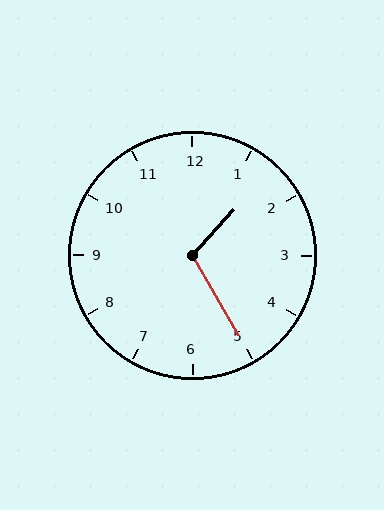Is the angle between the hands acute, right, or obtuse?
It is obtuse.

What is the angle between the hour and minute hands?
Approximately 108 degrees.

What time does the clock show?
1:25.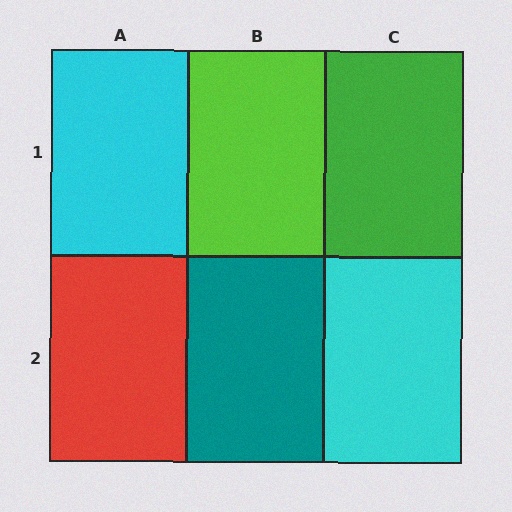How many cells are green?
1 cell is green.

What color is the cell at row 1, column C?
Green.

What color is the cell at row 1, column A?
Cyan.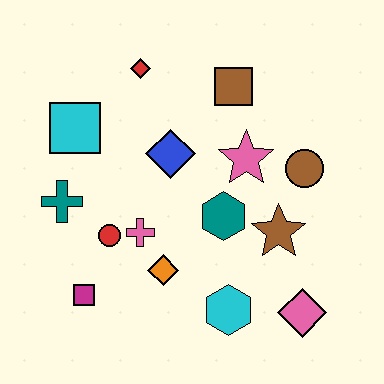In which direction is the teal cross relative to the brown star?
The teal cross is to the left of the brown star.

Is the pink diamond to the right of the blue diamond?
Yes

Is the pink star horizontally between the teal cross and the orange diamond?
No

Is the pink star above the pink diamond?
Yes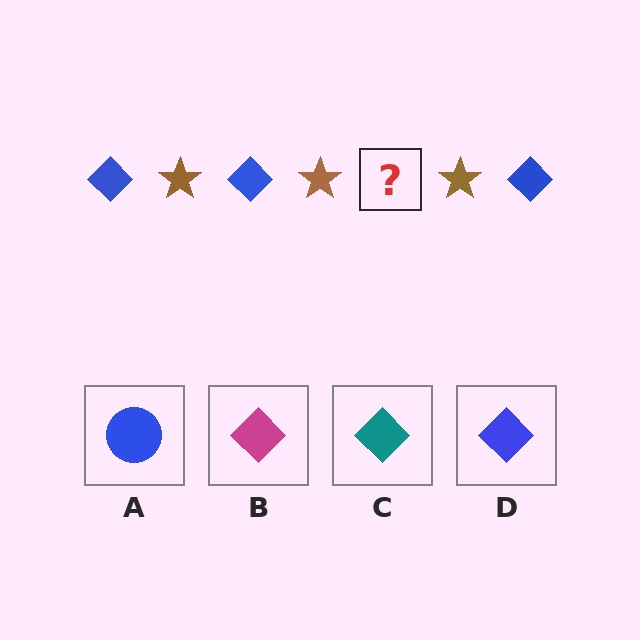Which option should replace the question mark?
Option D.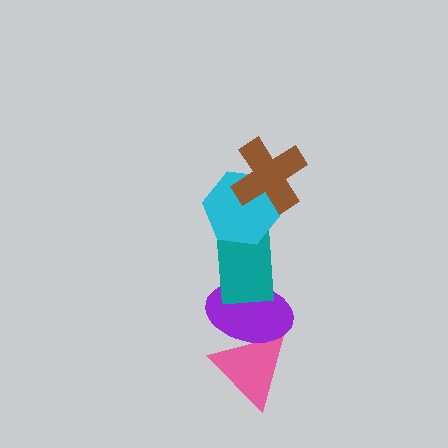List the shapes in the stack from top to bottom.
From top to bottom: the brown cross, the cyan hexagon, the teal rectangle, the purple ellipse, the pink triangle.